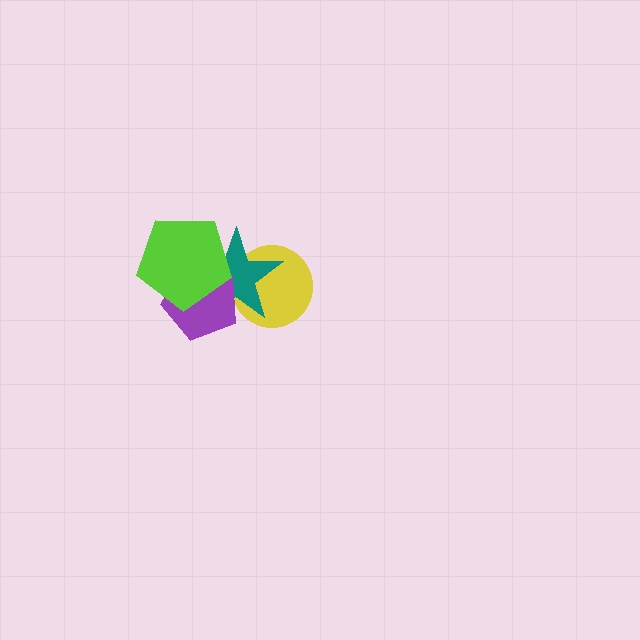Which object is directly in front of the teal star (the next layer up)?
The purple pentagon is directly in front of the teal star.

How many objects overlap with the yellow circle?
2 objects overlap with the yellow circle.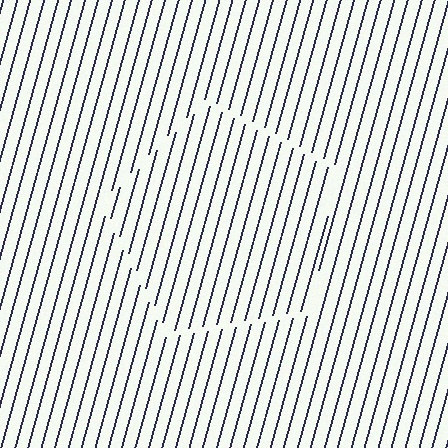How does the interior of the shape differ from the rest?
The interior of the shape contains the same grating, shifted by half a period — the contour is defined by the phase discontinuity where line-ends from the inner and outer gratings abut.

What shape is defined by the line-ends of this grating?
An illusory pentagon. The interior of the shape contains the same grating, shifted by half a period — the contour is defined by the phase discontinuity where line-ends from the inner and outer gratings abut.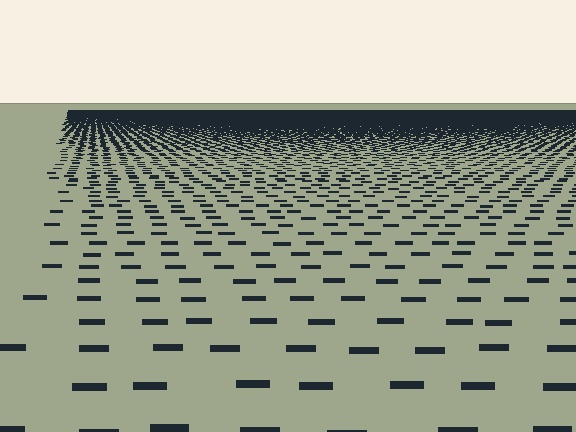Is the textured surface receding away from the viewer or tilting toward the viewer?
The surface is receding away from the viewer. Texture elements get smaller and denser toward the top.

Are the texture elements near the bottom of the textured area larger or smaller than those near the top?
Larger. Near the bottom, elements are closer to the viewer and appear at a bigger on-screen size.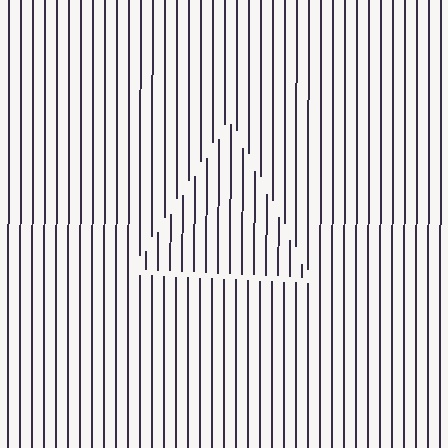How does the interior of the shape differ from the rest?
The interior of the shape contains the same grating, shifted by half a period — the contour is defined by the phase discontinuity where line-ends from the inner and outer gratings abut.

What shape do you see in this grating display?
An illusory triangle. The interior of the shape contains the same grating, shifted by half a period — the contour is defined by the phase discontinuity where line-ends from the inner and outer gratings abut.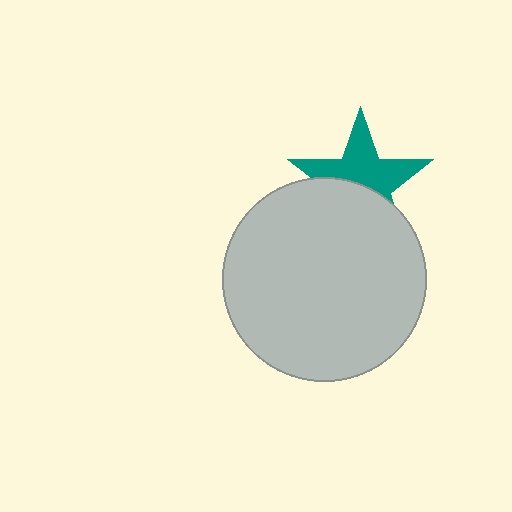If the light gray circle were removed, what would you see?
You would see the complete teal star.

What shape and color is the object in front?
The object in front is a light gray circle.